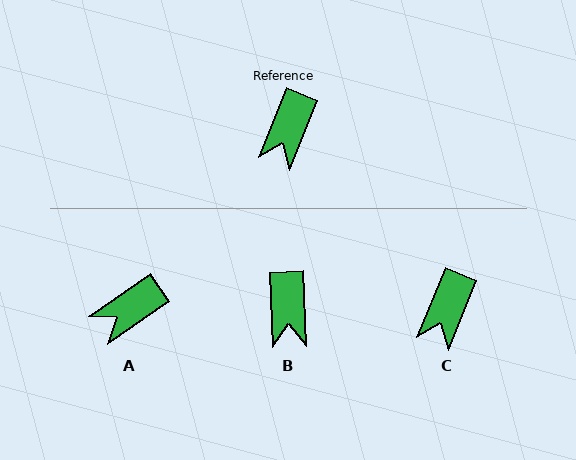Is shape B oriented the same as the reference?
No, it is off by about 24 degrees.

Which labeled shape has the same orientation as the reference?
C.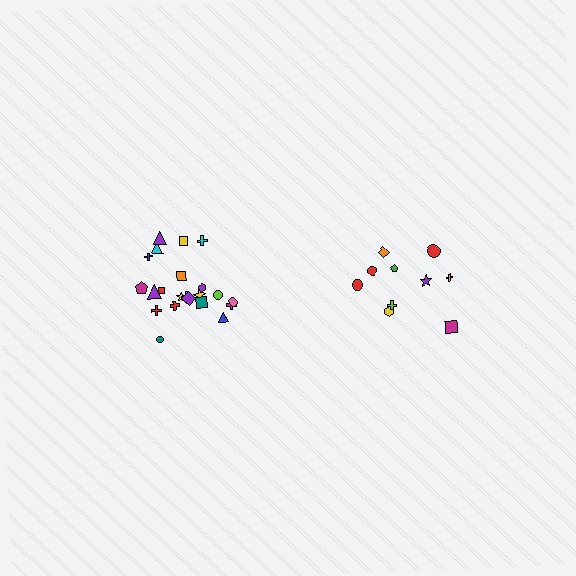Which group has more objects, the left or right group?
The left group.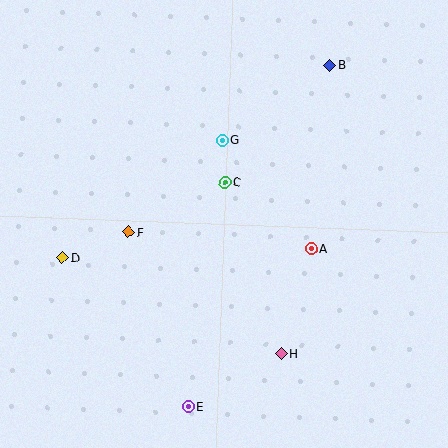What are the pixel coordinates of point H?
Point H is at (281, 354).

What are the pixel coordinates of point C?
Point C is at (225, 182).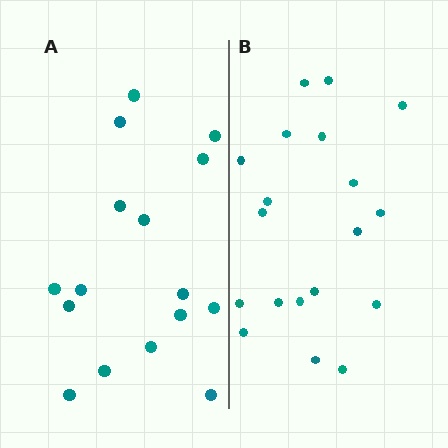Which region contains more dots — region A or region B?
Region B (the right region) has more dots.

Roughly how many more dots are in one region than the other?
Region B has just a few more — roughly 2 or 3 more dots than region A.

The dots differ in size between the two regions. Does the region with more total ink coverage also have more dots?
No. Region A has more total ink coverage because its dots are larger, but region B actually contains more individual dots. Total area can be misleading — the number of items is what matters here.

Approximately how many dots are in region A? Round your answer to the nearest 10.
About 20 dots. (The exact count is 16, which rounds to 20.)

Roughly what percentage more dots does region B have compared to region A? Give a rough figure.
About 20% more.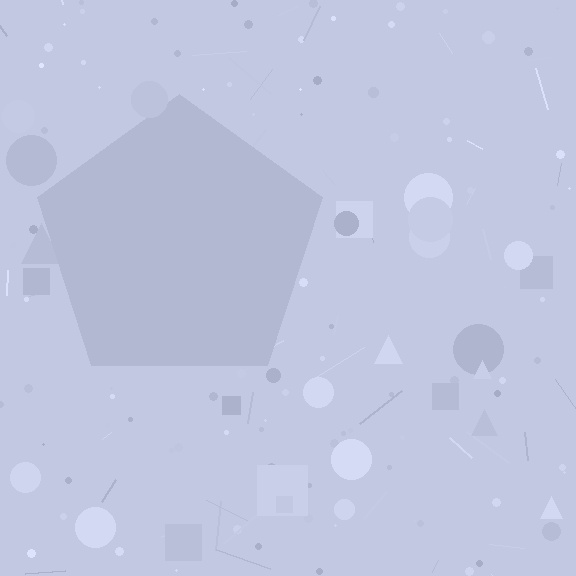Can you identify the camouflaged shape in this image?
The camouflaged shape is a pentagon.